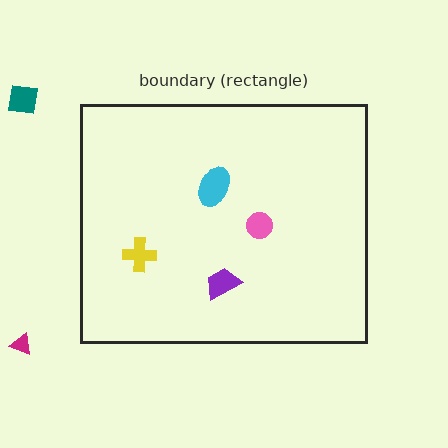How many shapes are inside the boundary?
4 inside, 2 outside.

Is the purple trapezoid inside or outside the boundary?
Inside.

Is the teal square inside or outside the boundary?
Outside.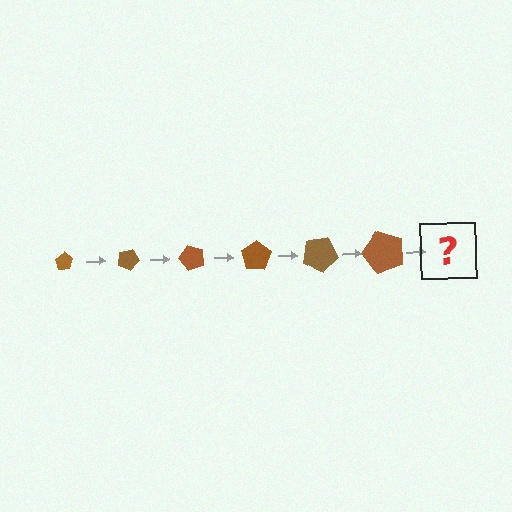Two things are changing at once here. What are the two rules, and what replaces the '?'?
The two rules are that the pentagon grows larger each step and it rotates 25 degrees each step. The '?' should be a pentagon, larger than the previous one and rotated 150 degrees from the start.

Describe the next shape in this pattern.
It should be a pentagon, larger than the previous one and rotated 150 degrees from the start.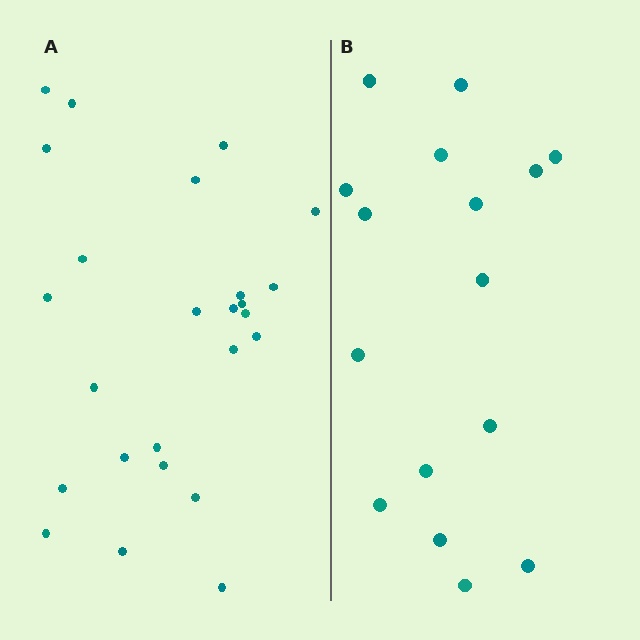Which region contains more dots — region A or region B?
Region A (the left region) has more dots.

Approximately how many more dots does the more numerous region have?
Region A has roughly 8 or so more dots than region B.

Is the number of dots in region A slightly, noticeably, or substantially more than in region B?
Region A has substantially more. The ratio is roughly 1.6 to 1.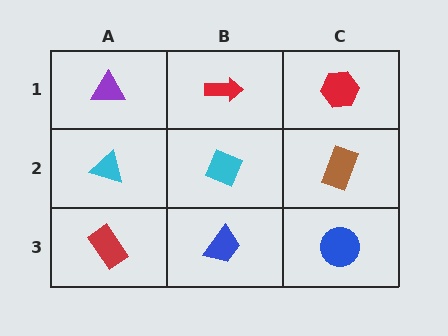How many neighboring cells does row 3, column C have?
2.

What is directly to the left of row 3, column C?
A blue trapezoid.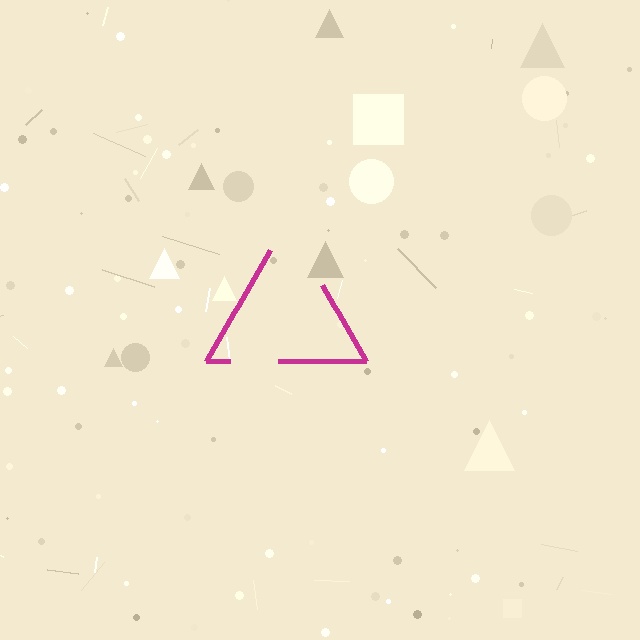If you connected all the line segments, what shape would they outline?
They would outline a triangle.